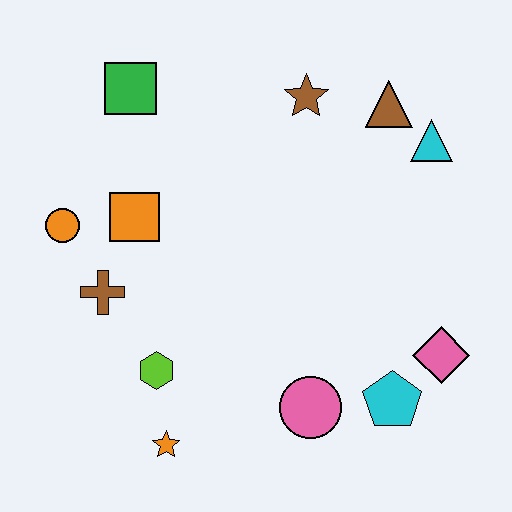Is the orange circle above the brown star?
No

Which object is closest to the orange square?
The orange circle is closest to the orange square.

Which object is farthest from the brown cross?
The cyan triangle is farthest from the brown cross.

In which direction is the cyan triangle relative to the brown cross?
The cyan triangle is to the right of the brown cross.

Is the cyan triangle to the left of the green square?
No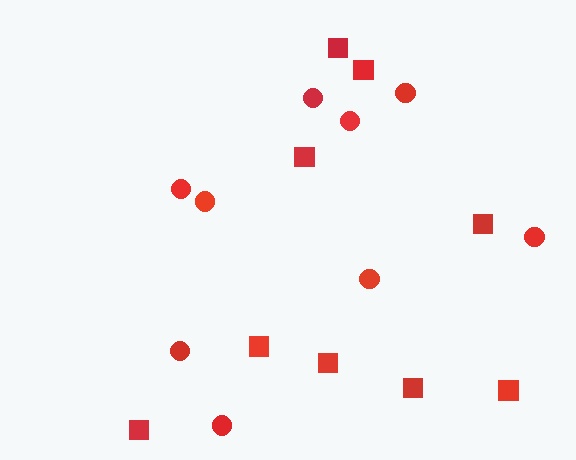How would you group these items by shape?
There are 2 groups: one group of circles (9) and one group of squares (9).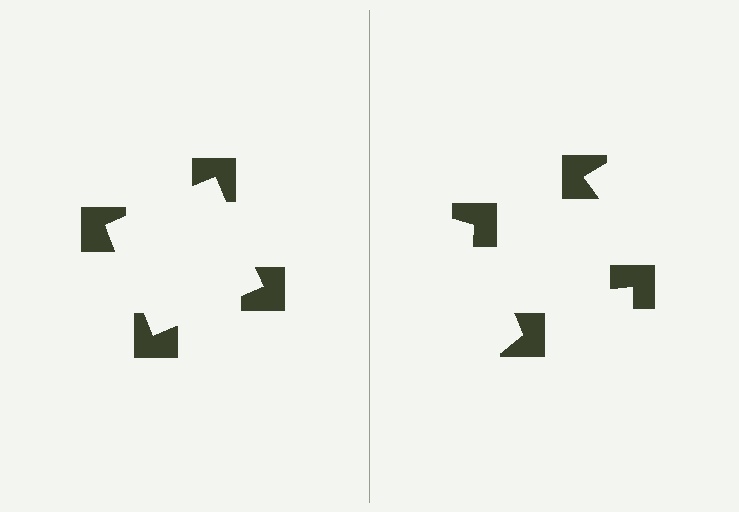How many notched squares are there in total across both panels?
8 — 4 on each side.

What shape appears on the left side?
An illusory square.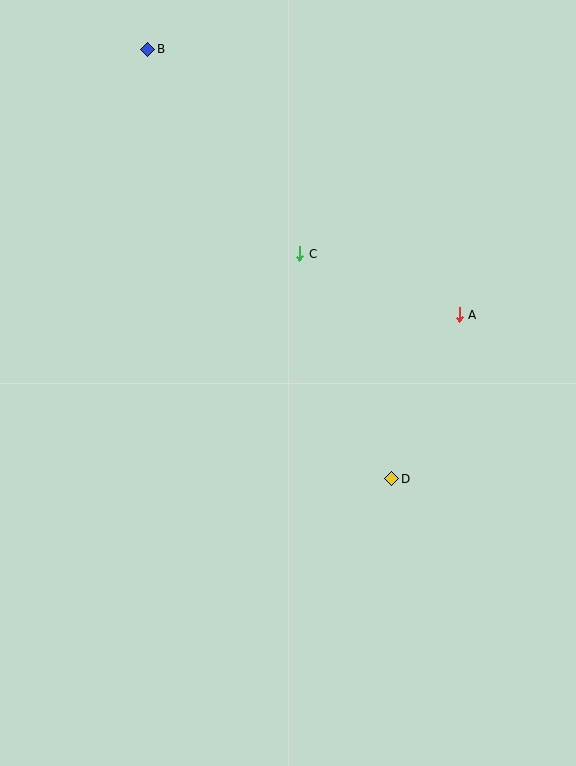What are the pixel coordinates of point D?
Point D is at (392, 479).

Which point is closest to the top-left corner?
Point B is closest to the top-left corner.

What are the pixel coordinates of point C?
Point C is at (300, 254).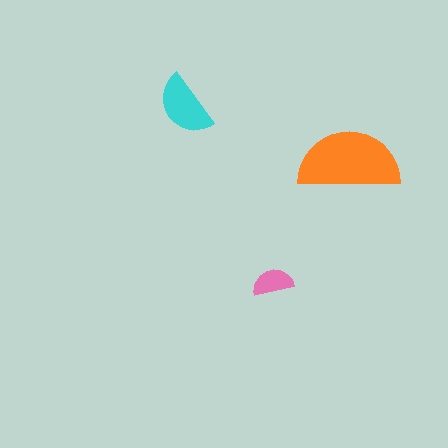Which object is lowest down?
The pink semicircle is bottommost.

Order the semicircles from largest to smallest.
the orange one, the cyan one, the pink one.